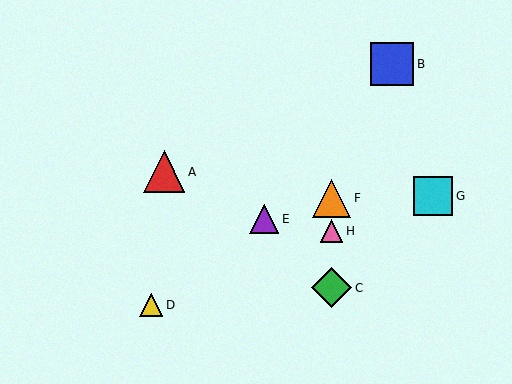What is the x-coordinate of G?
Object G is at x≈433.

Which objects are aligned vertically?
Objects C, F, H are aligned vertically.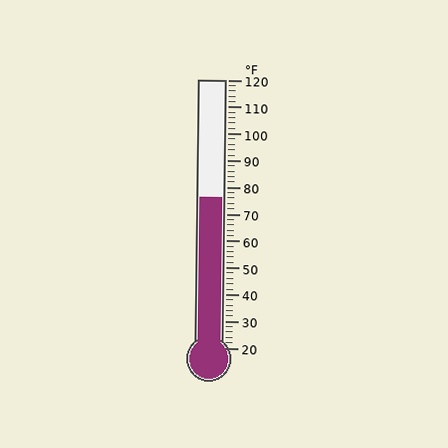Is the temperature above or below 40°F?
The temperature is above 40°F.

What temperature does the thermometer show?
The thermometer shows approximately 76°F.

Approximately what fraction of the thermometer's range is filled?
The thermometer is filled to approximately 55% of its range.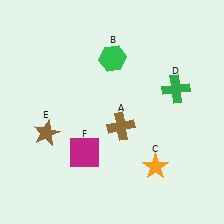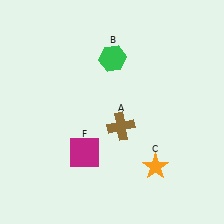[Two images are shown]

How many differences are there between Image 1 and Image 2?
There are 2 differences between the two images.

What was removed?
The brown star (E), the green cross (D) were removed in Image 2.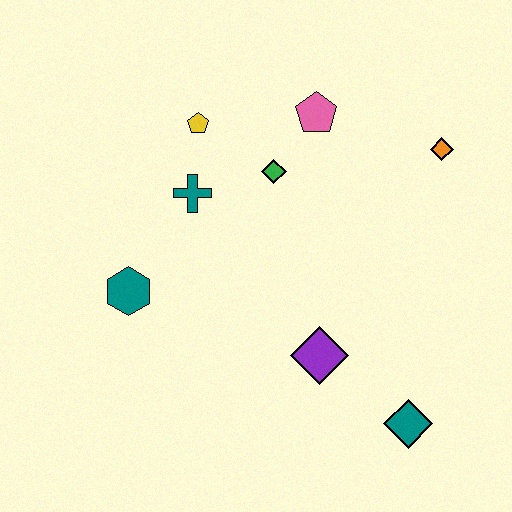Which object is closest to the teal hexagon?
The teal cross is closest to the teal hexagon.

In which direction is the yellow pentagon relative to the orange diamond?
The yellow pentagon is to the left of the orange diamond.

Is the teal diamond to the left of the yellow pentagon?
No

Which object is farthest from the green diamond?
The teal diamond is farthest from the green diamond.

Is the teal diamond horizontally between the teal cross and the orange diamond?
Yes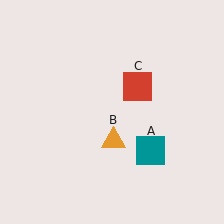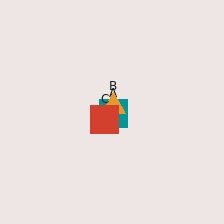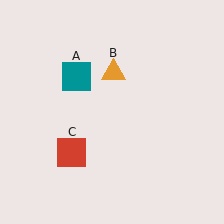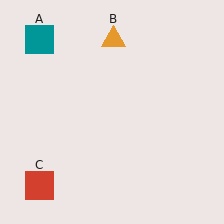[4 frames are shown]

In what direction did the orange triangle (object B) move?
The orange triangle (object B) moved up.